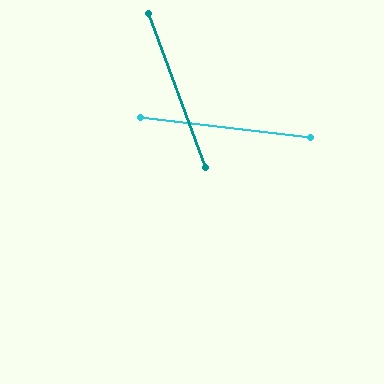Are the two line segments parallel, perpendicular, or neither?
Neither parallel nor perpendicular — they differ by about 63°.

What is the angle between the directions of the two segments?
Approximately 63 degrees.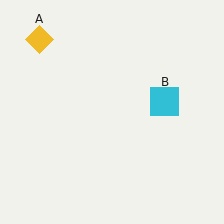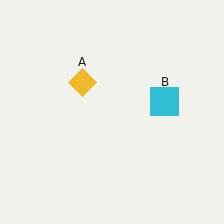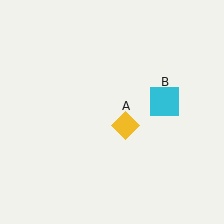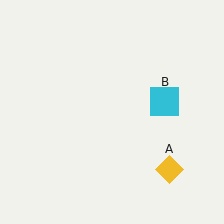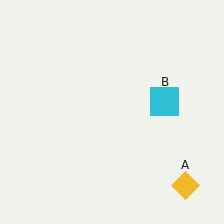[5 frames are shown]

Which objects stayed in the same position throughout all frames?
Cyan square (object B) remained stationary.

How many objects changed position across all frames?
1 object changed position: yellow diamond (object A).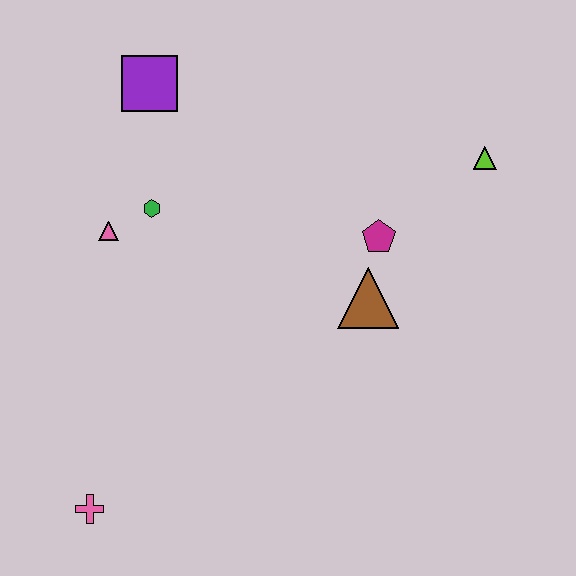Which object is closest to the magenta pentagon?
The brown triangle is closest to the magenta pentagon.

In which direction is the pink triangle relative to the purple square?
The pink triangle is below the purple square.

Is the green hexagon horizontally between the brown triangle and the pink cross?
Yes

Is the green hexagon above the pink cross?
Yes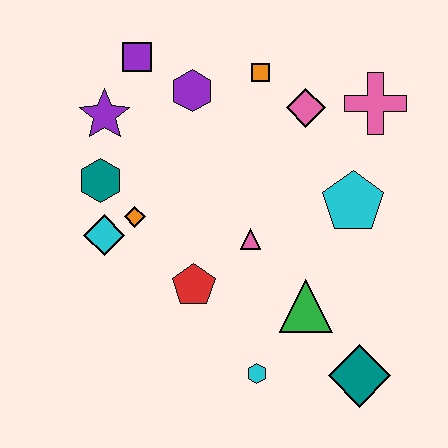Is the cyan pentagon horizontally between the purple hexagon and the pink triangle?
No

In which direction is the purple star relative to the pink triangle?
The purple star is to the left of the pink triangle.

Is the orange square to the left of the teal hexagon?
No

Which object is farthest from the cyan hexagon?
The purple square is farthest from the cyan hexagon.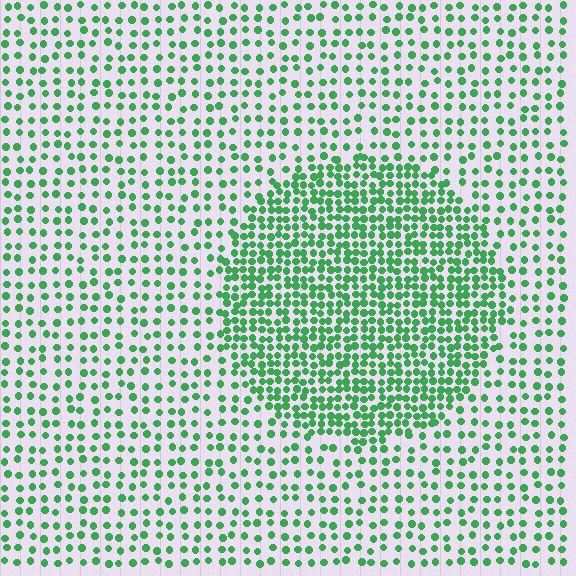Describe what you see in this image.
The image contains small green elements arranged at two different densities. A circle-shaped region is visible where the elements are more densely packed than the surrounding area.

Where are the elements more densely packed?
The elements are more densely packed inside the circle boundary.